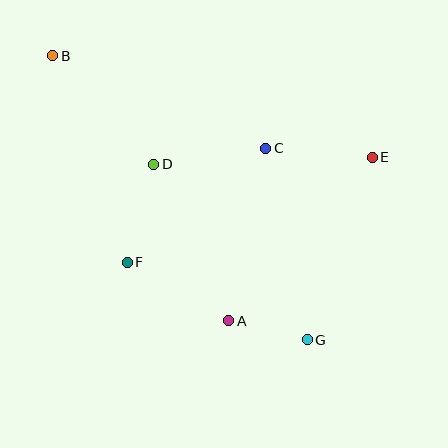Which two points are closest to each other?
Points A and G are closest to each other.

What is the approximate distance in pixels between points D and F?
The distance between D and F is approximately 101 pixels.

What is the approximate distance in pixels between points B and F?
The distance between B and F is approximately 220 pixels.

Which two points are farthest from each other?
Points B and G are farthest from each other.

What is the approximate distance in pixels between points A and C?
The distance between A and C is approximately 176 pixels.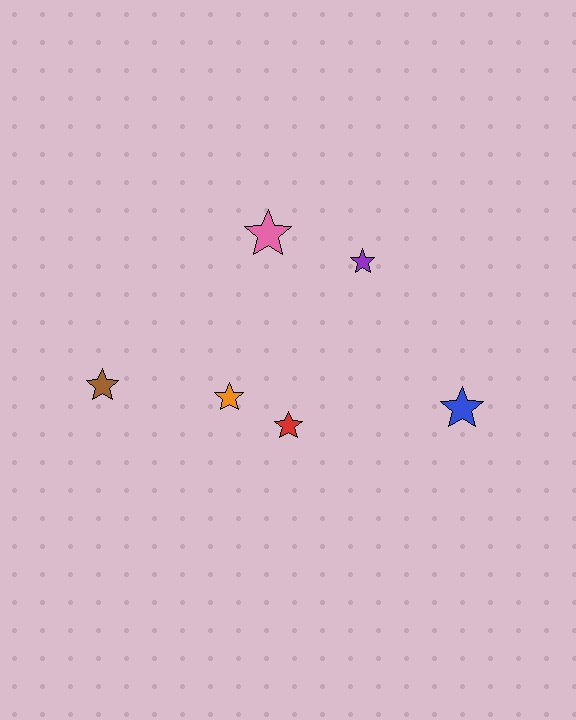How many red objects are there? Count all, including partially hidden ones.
There is 1 red object.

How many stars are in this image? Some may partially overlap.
There are 6 stars.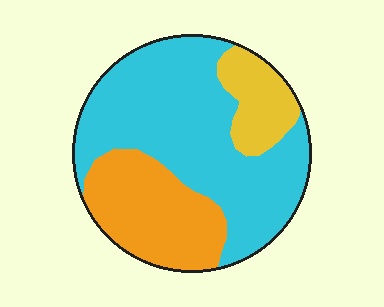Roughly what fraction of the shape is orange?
Orange takes up about one quarter (1/4) of the shape.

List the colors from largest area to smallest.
From largest to smallest: cyan, orange, yellow.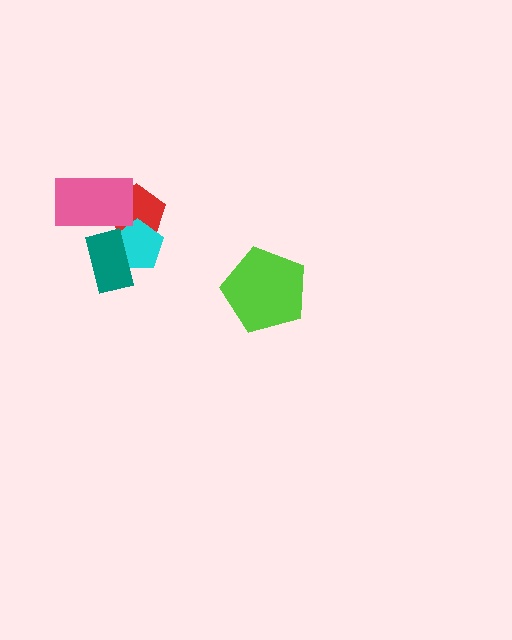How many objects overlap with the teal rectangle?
1 object overlaps with the teal rectangle.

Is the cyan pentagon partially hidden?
Yes, it is partially covered by another shape.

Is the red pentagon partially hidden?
Yes, it is partially covered by another shape.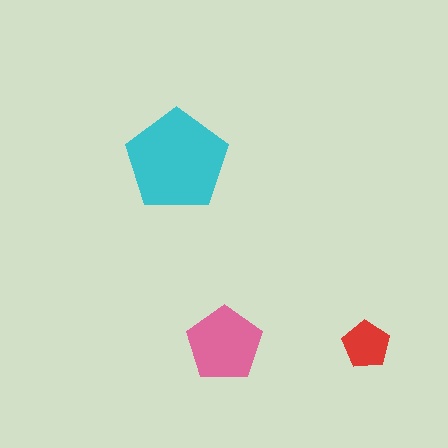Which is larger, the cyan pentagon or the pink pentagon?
The cyan one.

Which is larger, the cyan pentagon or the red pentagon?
The cyan one.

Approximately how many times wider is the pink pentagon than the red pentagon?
About 1.5 times wider.